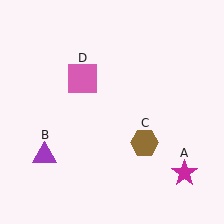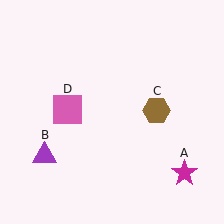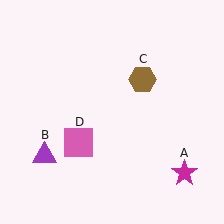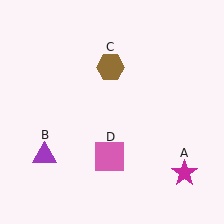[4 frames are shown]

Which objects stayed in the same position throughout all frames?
Magenta star (object A) and purple triangle (object B) remained stationary.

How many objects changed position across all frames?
2 objects changed position: brown hexagon (object C), pink square (object D).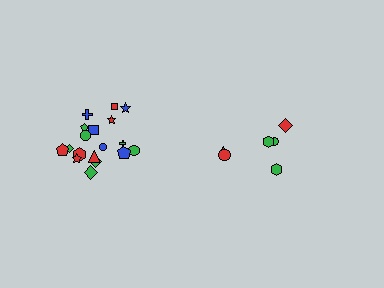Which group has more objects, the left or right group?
The left group.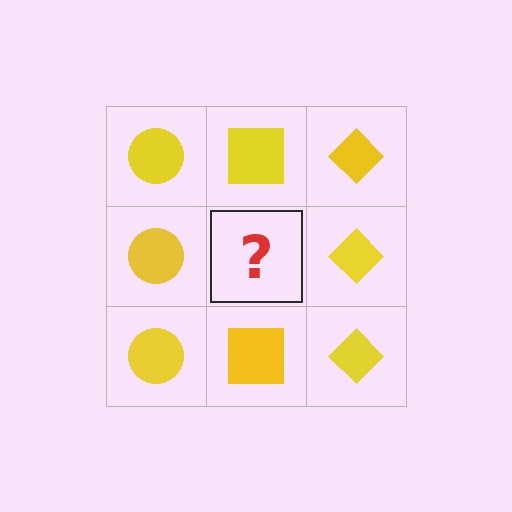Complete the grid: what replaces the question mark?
The question mark should be replaced with a yellow square.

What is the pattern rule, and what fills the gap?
The rule is that each column has a consistent shape. The gap should be filled with a yellow square.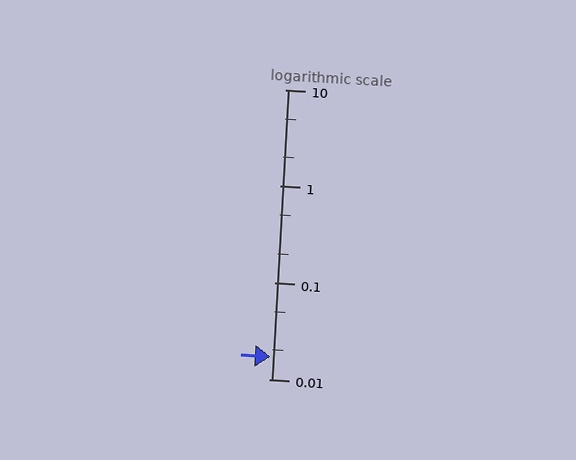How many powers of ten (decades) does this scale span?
The scale spans 3 decades, from 0.01 to 10.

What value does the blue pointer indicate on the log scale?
The pointer indicates approximately 0.017.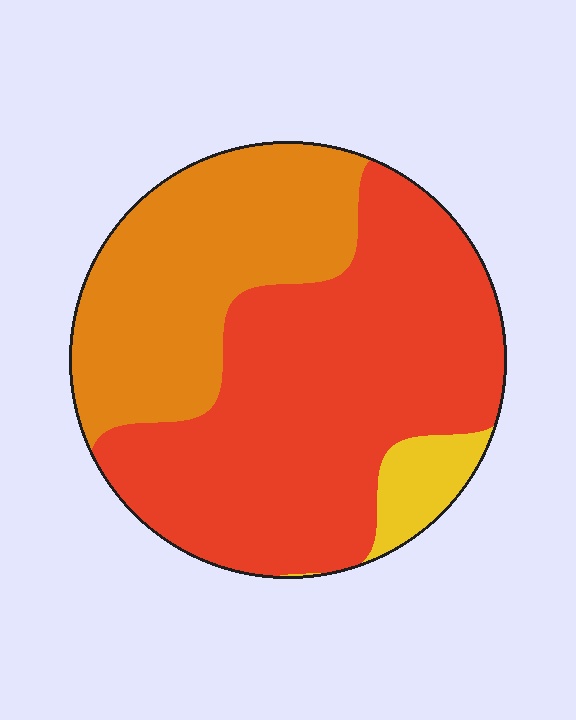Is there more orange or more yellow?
Orange.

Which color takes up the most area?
Red, at roughly 60%.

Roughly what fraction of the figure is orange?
Orange covers about 35% of the figure.